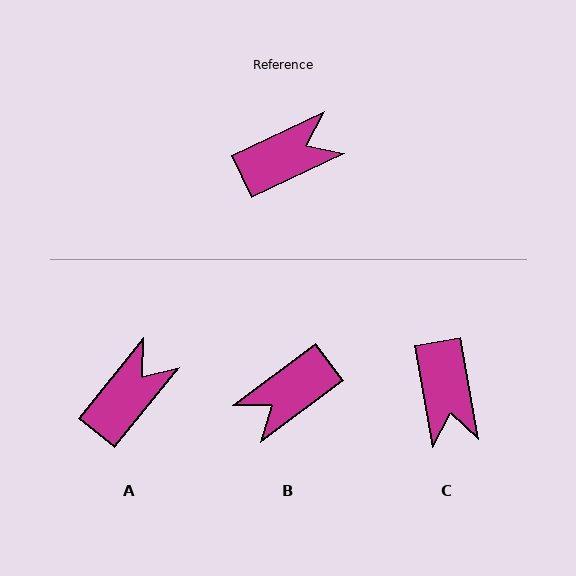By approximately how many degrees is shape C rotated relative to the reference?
Approximately 105 degrees clockwise.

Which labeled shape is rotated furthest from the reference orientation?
B, about 168 degrees away.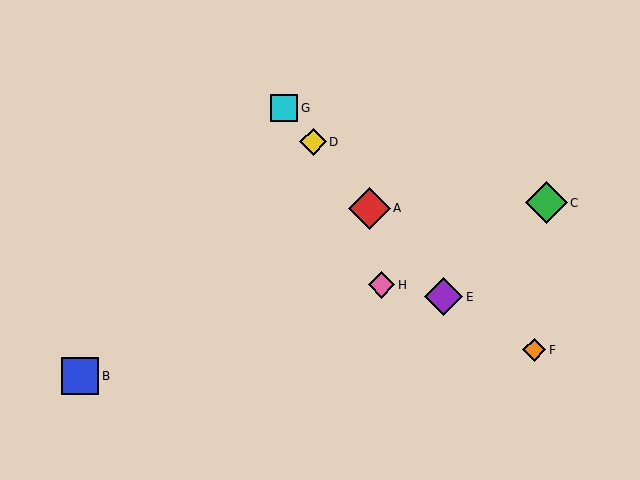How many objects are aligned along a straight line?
4 objects (A, D, E, G) are aligned along a straight line.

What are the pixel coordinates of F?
Object F is at (534, 350).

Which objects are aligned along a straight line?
Objects A, D, E, G are aligned along a straight line.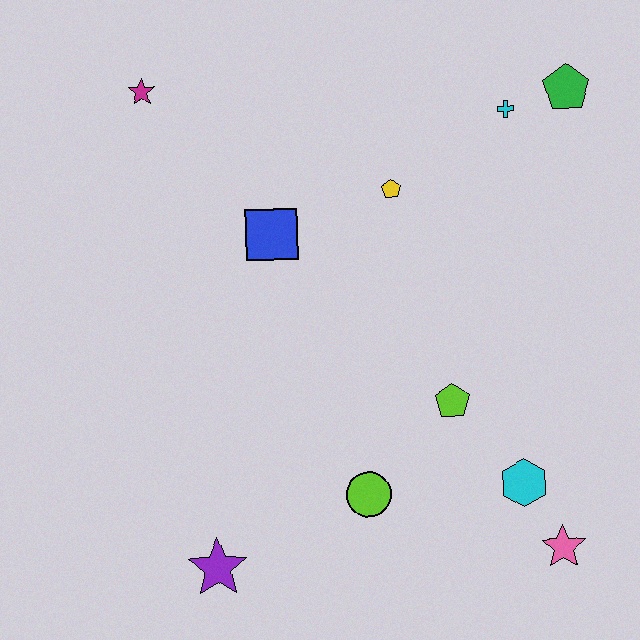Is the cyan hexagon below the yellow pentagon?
Yes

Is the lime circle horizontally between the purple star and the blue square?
No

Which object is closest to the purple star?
The lime circle is closest to the purple star.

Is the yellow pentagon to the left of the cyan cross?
Yes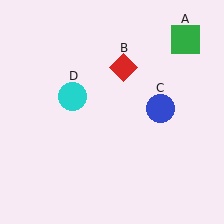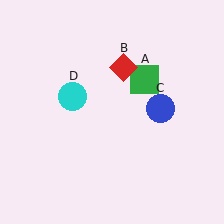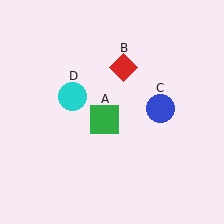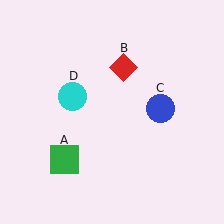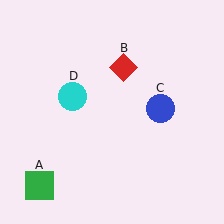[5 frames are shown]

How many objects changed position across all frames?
1 object changed position: green square (object A).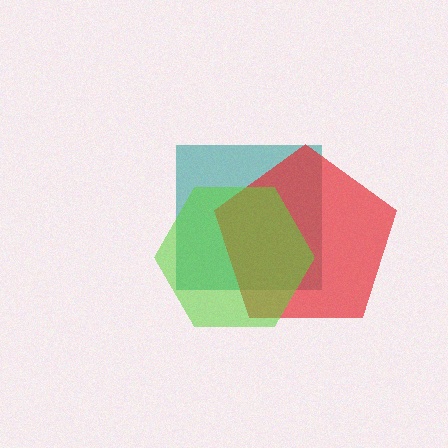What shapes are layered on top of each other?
The layered shapes are: a teal square, a red pentagon, a lime hexagon.